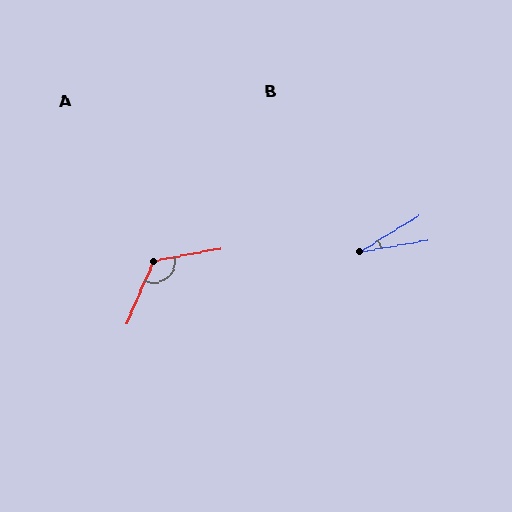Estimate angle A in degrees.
Approximately 124 degrees.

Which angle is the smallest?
B, at approximately 21 degrees.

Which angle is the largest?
A, at approximately 124 degrees.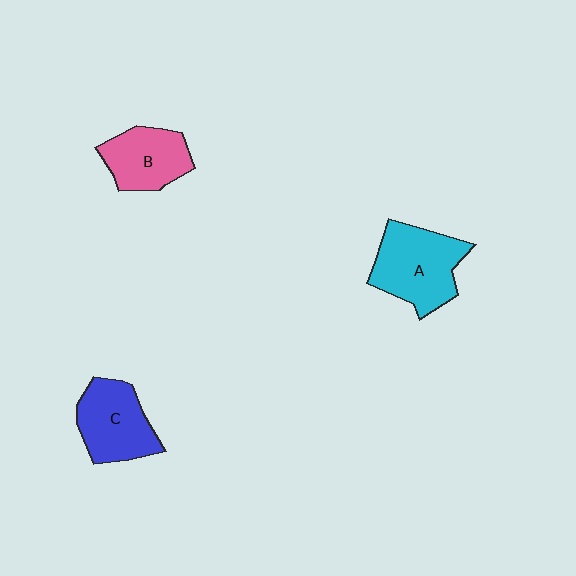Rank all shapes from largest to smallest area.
From largest to smallest: A (cyan), C (blue), B (pink).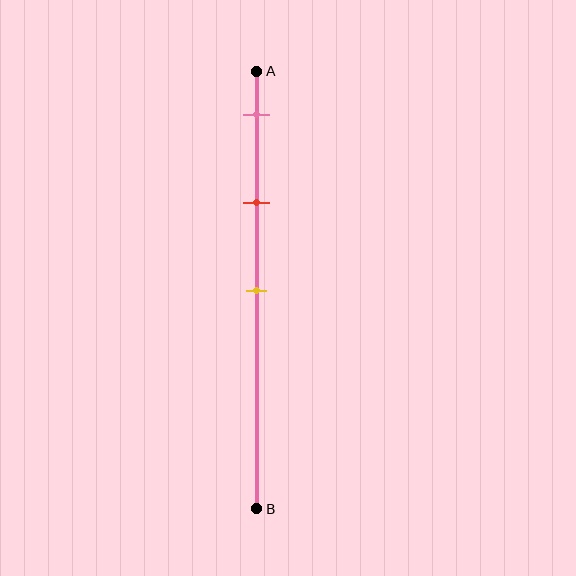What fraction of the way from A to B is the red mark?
The red mark is approximately 30% (0.3) of the way from A to B.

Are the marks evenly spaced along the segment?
Yes, the marks are approximately evenly spaced.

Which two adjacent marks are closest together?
The pink and red marks are the closest adjacent pair.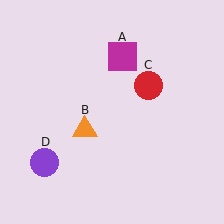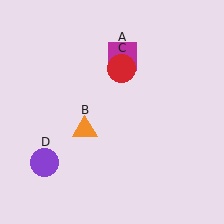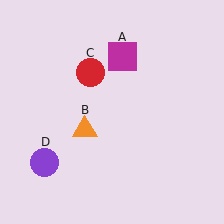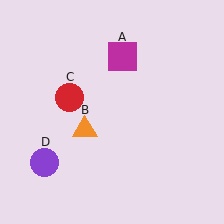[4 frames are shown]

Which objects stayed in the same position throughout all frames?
Magenta square (object A) and orange triangle (object B) and purple circle (object D) remained stationary.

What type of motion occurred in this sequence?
The red circle (object C) rotated counterclockwise around the center of the scene.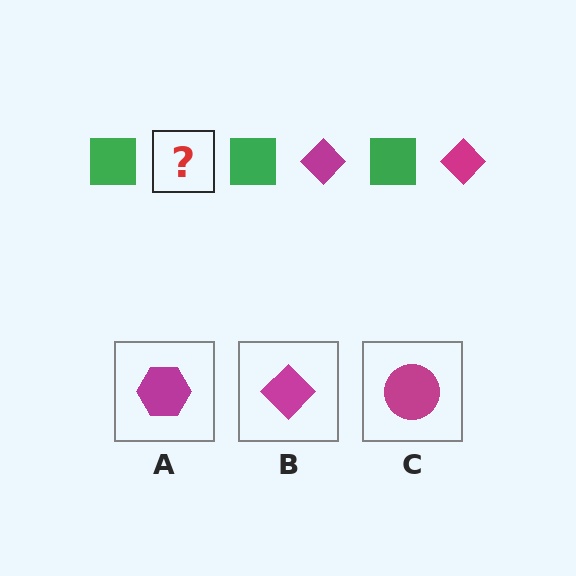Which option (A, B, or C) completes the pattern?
B.